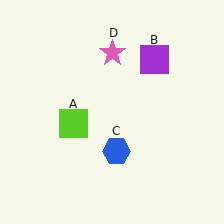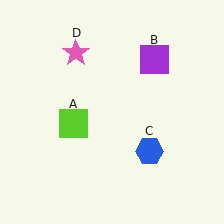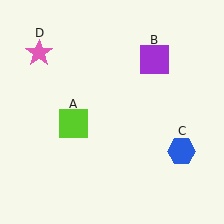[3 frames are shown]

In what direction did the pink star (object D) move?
The pink star (object D) moved left.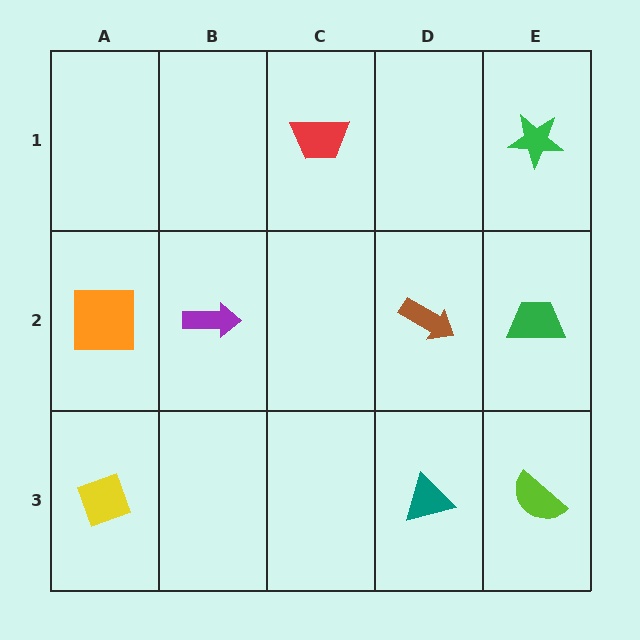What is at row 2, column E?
A green trapezoid.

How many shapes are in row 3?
3 shapes.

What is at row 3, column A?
A yellow diamond.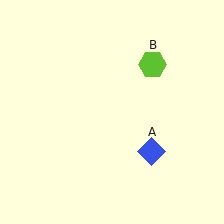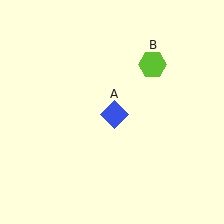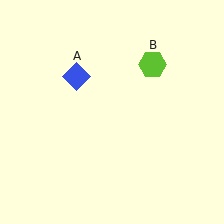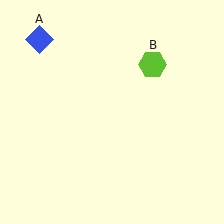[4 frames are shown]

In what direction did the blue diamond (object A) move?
The blue diamond (object A) moved up and to the left.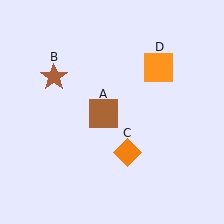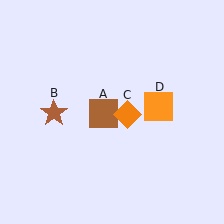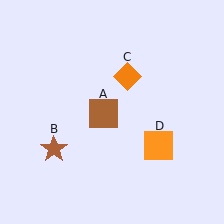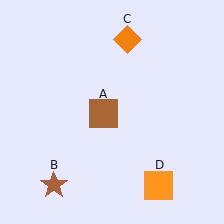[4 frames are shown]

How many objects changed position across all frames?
3 objects changed position: brown star (object B), orange diamond (object C), orange square (object D).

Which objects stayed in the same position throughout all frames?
Brown square (object A) remained stationary.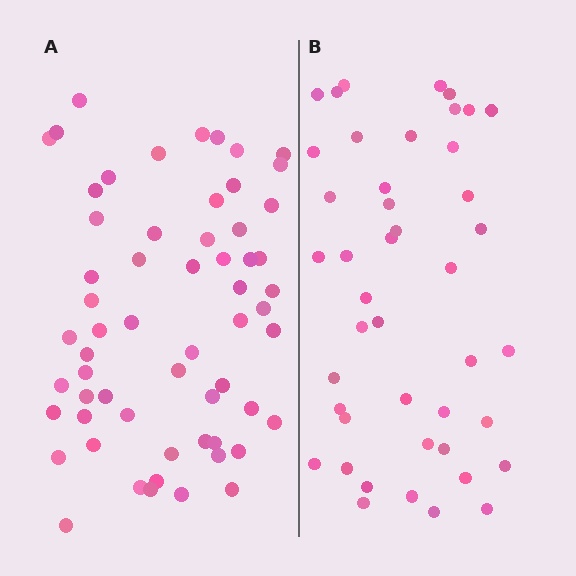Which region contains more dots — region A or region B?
Region A (the left region) has more dots.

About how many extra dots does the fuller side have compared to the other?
Region A has approximately 15 more dots than region B.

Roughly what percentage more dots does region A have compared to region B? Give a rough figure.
About 35% more.